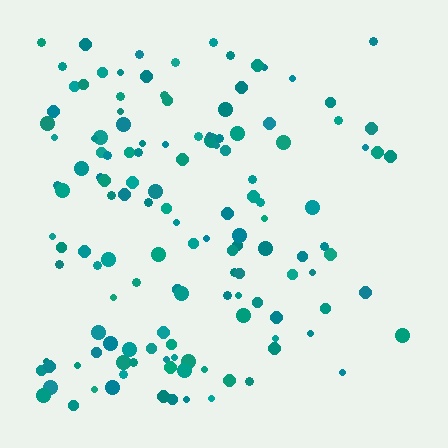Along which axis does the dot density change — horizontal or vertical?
Horizontal.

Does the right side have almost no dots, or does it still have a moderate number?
Still a moderate number, just noticeably fewer than the left.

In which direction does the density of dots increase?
From right to left, with the left side densest.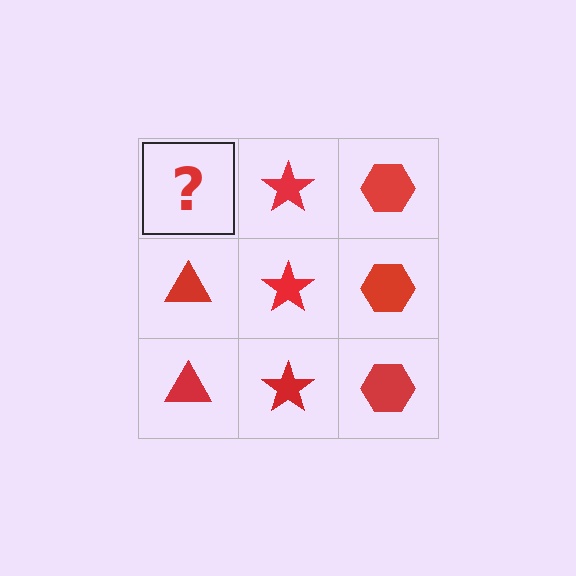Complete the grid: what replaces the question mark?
The question mark should be replaced with a red triangle.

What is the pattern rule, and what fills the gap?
The rule is that each column has a consistent shape. The gap should be filled with a red triangle.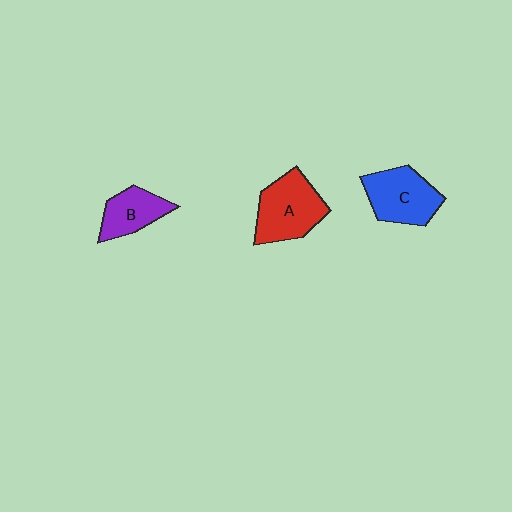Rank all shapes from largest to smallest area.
From largest to smallest: A (red), C (blue), B (purple).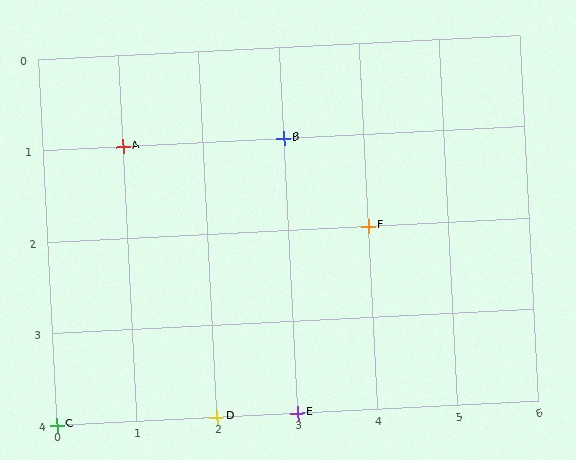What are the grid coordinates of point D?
Point D is at grid coordinates (2, 4).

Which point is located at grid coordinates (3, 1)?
Point B is at (3, 1).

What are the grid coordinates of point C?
Point C is at grid coordinates (0, 4).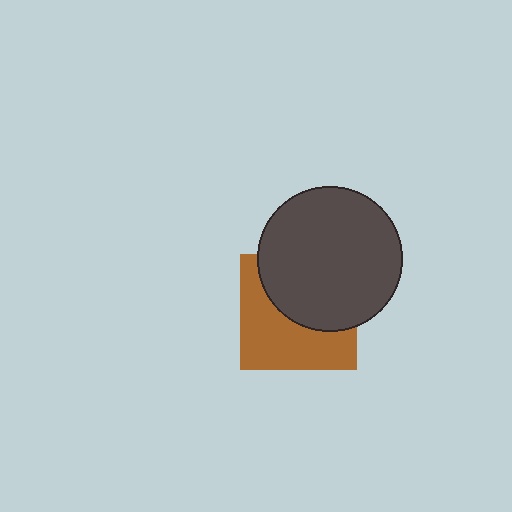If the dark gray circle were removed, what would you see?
You would see the complete brown square.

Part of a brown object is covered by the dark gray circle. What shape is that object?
It is a square.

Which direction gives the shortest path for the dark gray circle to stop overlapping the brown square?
Moving up gives the shortest separation.